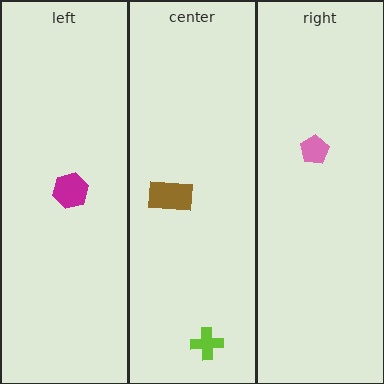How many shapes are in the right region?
1.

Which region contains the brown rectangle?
The center region.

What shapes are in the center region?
The lime cross, the brown rectangle.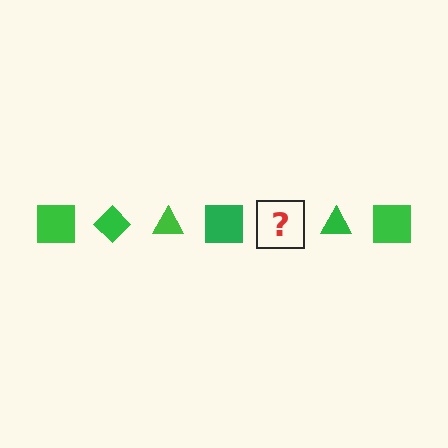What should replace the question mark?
The question mark should be replaced with a green diamond.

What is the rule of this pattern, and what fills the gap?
The rule is that the pattern cycles through square, diamond, triangle shapes in green. The gap should be filled with a green diamond.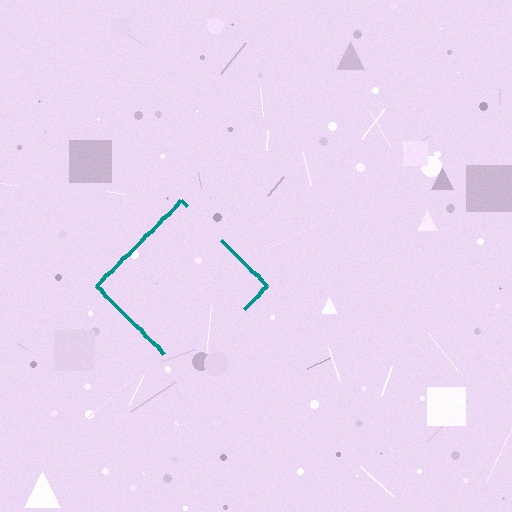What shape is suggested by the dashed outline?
The dashed outline suggests a diamond.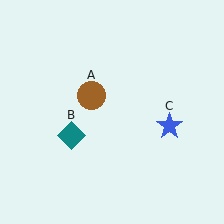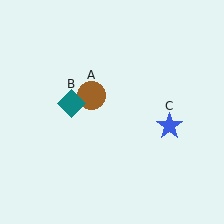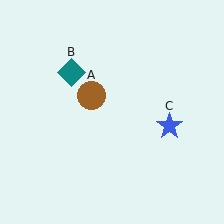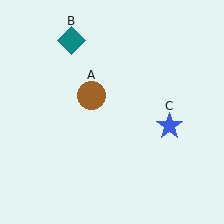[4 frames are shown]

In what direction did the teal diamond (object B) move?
The teal diamond (object B) moved up.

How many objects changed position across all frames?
1 object changed position: teal diamond (object B).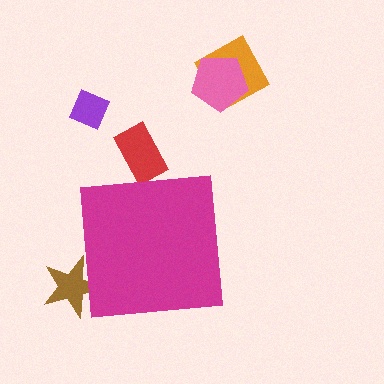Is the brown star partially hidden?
Yes, the brown star is partially hidden behind the magenta square.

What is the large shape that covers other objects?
A magenta square.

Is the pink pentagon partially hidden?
No, the pink pentagon is fully visible.